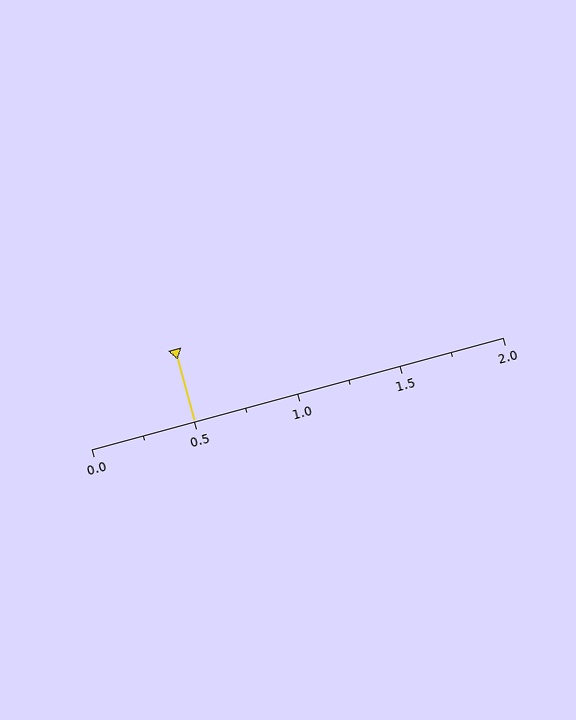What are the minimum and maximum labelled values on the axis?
The axis runs from 0.0 to 2.0.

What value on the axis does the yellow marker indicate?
The marker indicates approximately 0.5.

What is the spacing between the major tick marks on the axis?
The major ticks are spaced 0.5 apart.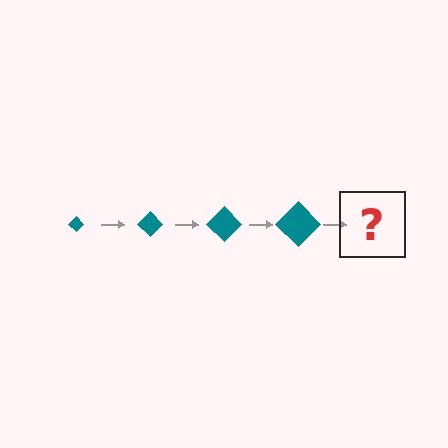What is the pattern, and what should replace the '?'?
The pattern is that the diamond gets progressively larger each step. The '?' should be a teal diamond, larger than the previous one.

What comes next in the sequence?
The next element should be a teal diamond, larger than the previous one.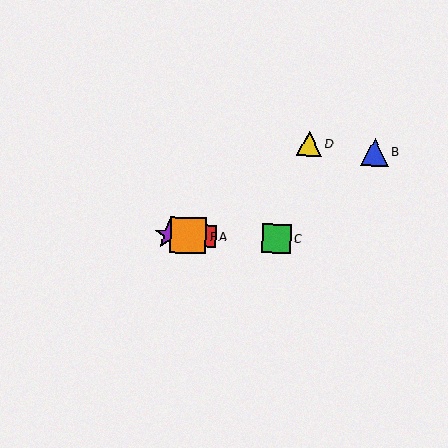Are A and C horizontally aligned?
Yes, both are at y≈236.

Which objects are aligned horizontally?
Objects A, C, E, F are aligned horizontally.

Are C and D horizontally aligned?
No, C is at y≈238 and D is at y≈144.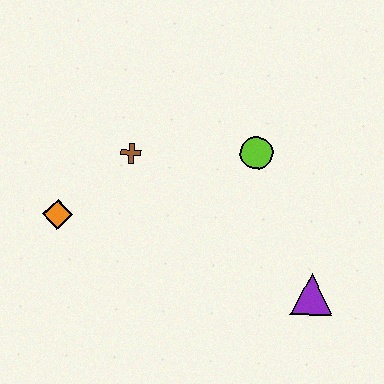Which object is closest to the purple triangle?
The lime circle is closest to the purple triangle.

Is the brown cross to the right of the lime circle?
No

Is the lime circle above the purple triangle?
Yes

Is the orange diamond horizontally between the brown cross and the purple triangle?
No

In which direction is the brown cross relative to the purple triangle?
The brown cross is to the left of the purple triangle.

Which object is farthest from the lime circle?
The orange diamond is farthest from the lime circle.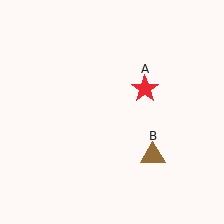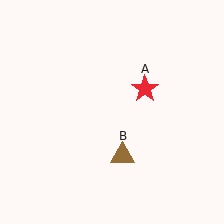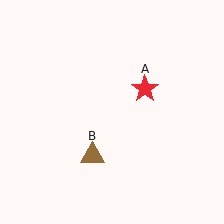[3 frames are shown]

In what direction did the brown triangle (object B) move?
The brown triangle (object B) moved left.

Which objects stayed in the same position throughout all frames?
Red star (object A) remained stationary.